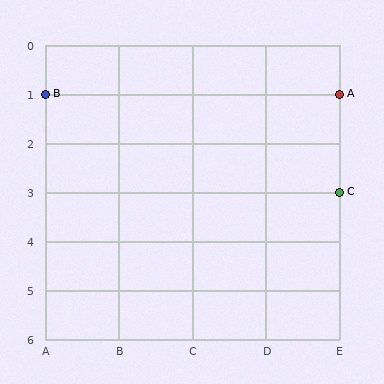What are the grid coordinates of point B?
Point B is at grid coordinates (A, 1).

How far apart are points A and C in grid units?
Points A and C are 2 rows apart.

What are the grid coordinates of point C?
Point C is at grid coordinates (E, 3).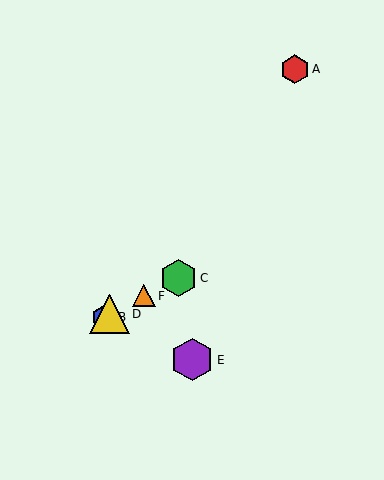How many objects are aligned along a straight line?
4 objects (B, C, D, F) are aligned along a straight line.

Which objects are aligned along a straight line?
Objects B, C, D, F are aligned along a straight line.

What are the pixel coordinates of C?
Object C is at (179, 278).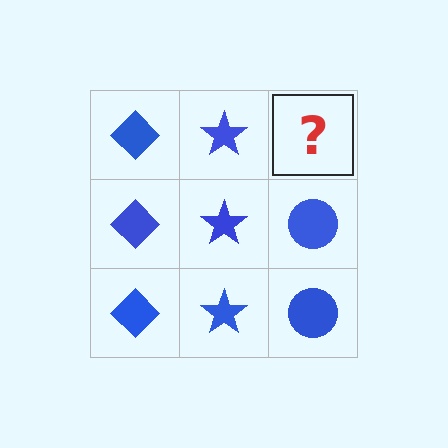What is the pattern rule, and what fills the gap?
The rule is that each column has a consistent shape. The gap should be filled with a blue circle.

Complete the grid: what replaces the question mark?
The question mark should be replaced with a blue circle.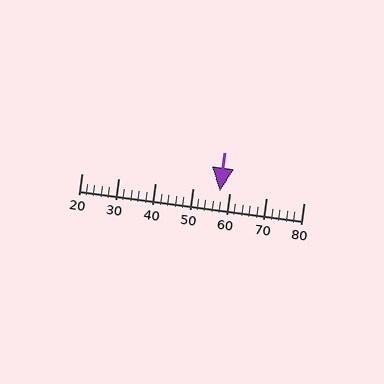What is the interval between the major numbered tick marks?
The major tick marks are spaced 10 units apart.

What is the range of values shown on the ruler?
The ruler shows values from 20 to 80.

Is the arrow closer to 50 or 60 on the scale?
The arrow is closer to 60.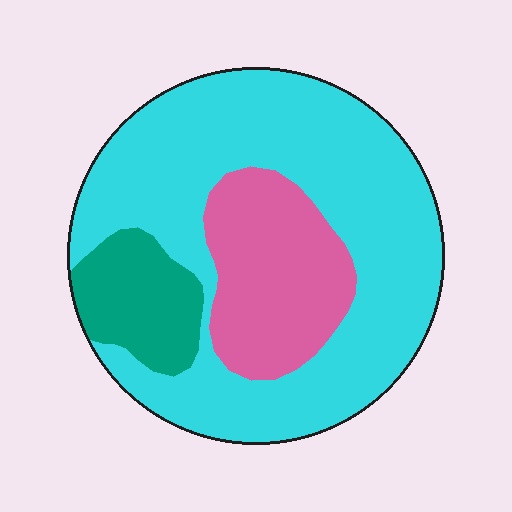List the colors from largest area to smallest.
From largest to smallest: cyan, pink, teal.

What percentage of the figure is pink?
Pink takes up about one fifth (1/5) of the figure.